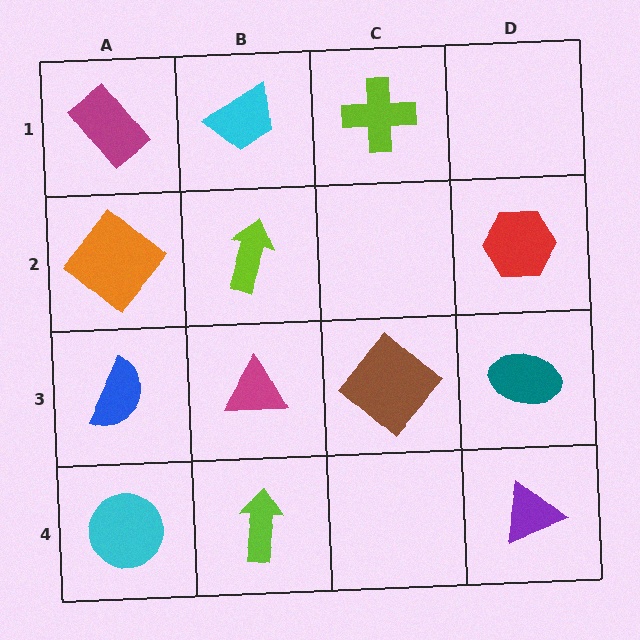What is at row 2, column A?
An orange diamond.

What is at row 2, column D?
A red hexagon.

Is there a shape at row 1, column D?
No, that cell is empty.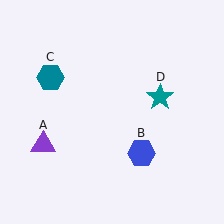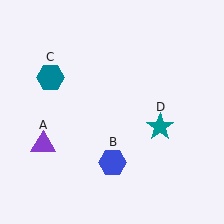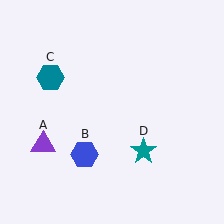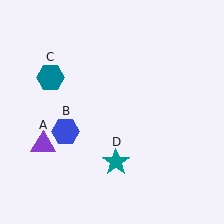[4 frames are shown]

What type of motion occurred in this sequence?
The blue hexagon (object B), teal star (object D) rotated clockwise around the center of the scene.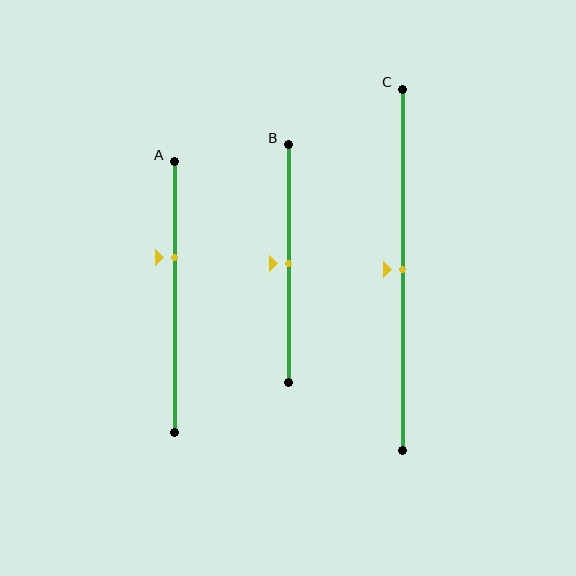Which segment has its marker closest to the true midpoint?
Segment B has its marker closest to the true midpoint.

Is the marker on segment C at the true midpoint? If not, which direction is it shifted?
Yes, the marker on segment C is at the true midpoint.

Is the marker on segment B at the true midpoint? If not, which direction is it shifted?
Yes, the marker on segment B is at the true midpoint.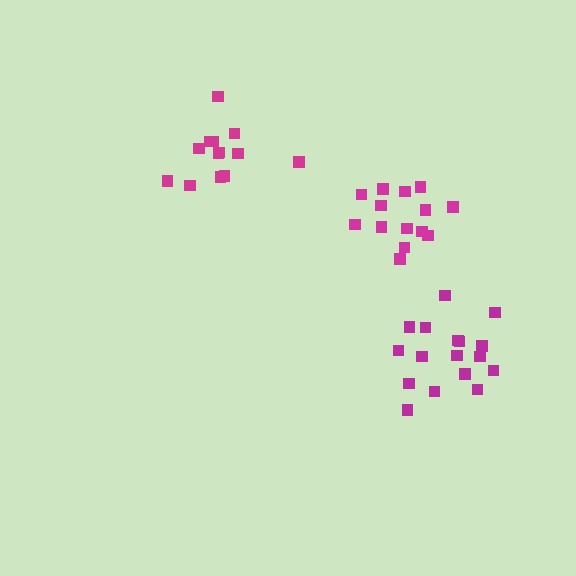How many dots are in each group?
Group 1: 14 dots, Group 2: 13 dots, Group 3: 17 dots (44 total).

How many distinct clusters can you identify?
There are 3 distinct clusters.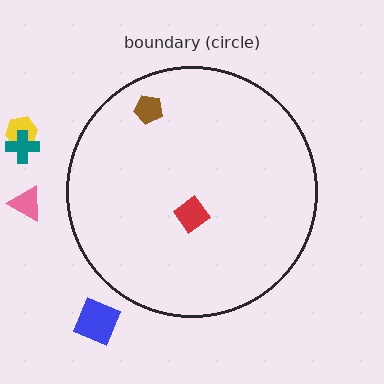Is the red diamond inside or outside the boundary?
Inside.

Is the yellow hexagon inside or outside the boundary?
Outside.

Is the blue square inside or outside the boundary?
Outside.